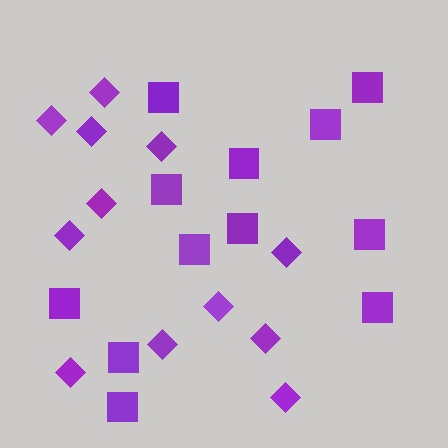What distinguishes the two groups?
There are 2 groups: one group of diamonds (12) and one group of squares (12).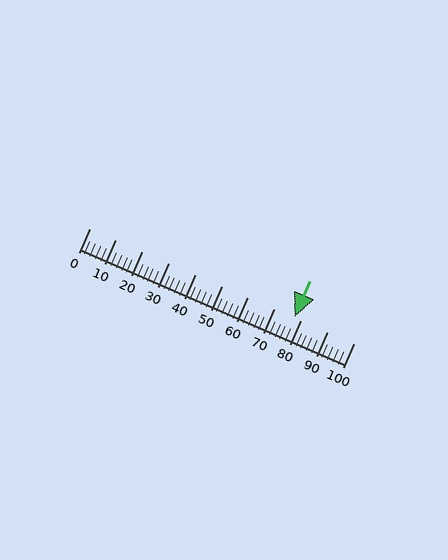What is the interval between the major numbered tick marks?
The major tick marks are spaced 10 units apart.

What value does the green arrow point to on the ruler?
The green arrow points to approximately 78.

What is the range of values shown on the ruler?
The ruler shows values from 0 to 100.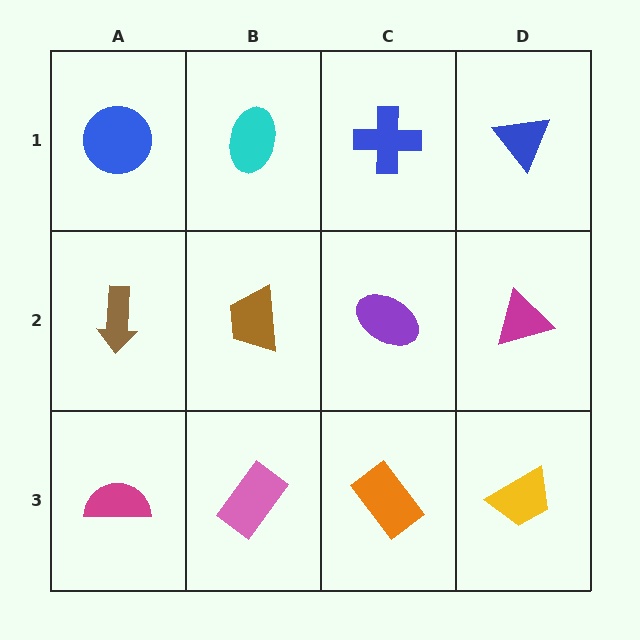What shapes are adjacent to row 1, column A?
A brown arrow (row 2, column A), a cyan ellipse (row 1, column B).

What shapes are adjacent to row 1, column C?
A purple ellipse (row 2, column C), a cyan ellipse (row 1, column B), a blue triangle (row 1, column D).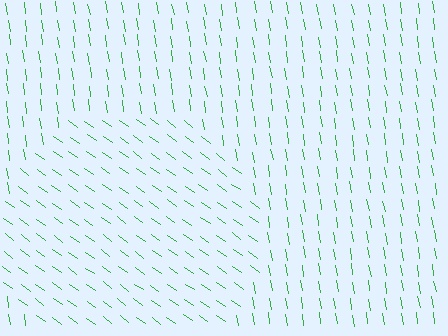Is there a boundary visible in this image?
Yes, there is a texture boundary formed by a change in line orientation.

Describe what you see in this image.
The image is filled with small green line segments. A circle region in the image has lines oriented differently from the surrounding lines, creating a visible texture boundary.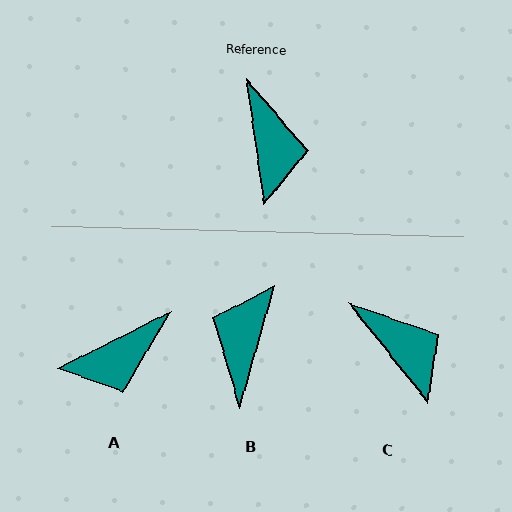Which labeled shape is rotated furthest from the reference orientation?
B, about 156 degrees away.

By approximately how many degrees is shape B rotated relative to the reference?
Approximately 156 degrees counter-clockwise.